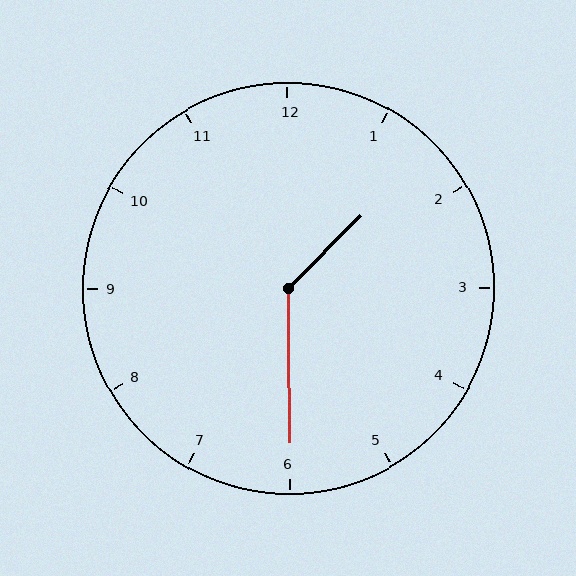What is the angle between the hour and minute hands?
Approximately 135 degrees.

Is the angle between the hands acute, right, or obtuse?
It is obtuse.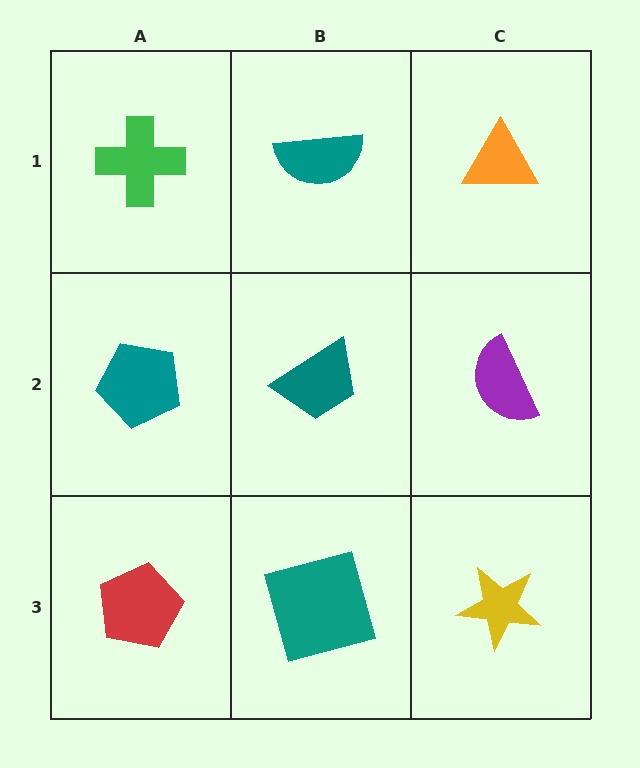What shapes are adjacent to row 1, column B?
A teal trapezoid (row 2, column B), a green cross (row 1, column A), an orange triangle (row 1, column C).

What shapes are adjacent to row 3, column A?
A teal pentagon (row 2, column A), a teal square (row 3, column B).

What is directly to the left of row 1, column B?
A green cross.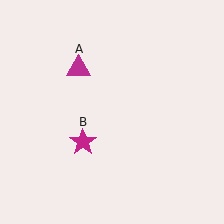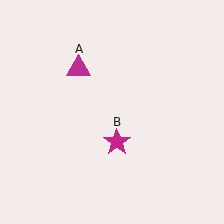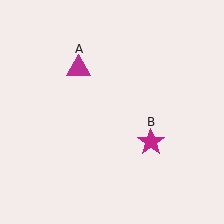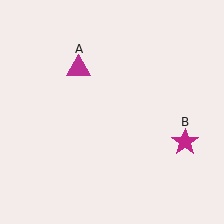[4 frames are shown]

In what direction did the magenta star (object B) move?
The magenta star (object B) moved right.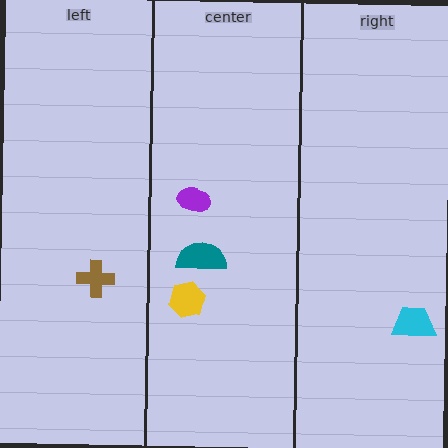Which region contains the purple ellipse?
The center region.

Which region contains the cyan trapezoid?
The right region.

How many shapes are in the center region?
3.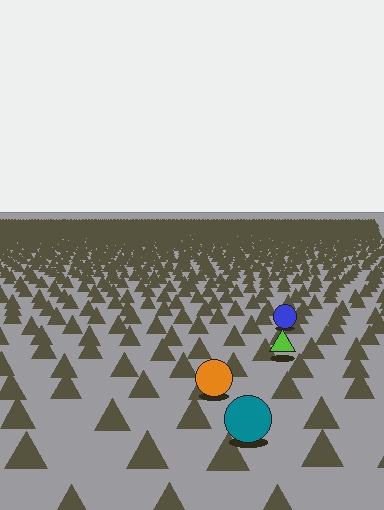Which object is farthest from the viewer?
The blue circle is farthest from the viewer. It appears smaller and the ground texture around it is denser.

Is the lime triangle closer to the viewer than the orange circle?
No. The orange circle is closer — you can tell from the texture gradient: the ground texture is coarser near it.